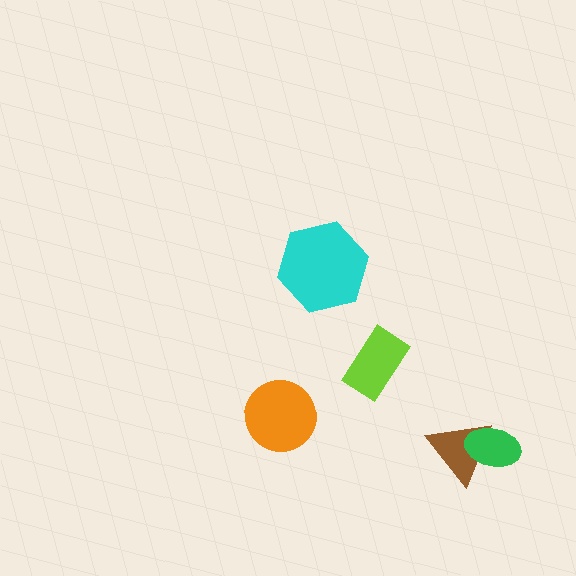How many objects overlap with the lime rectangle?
0 objects overlap with the lime rectangle.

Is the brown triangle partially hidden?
Yes, it is partially covered by another shape.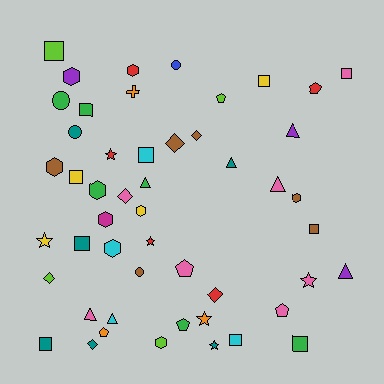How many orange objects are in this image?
There are 3 orange objects.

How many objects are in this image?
There are 50 objects.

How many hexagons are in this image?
There are 9 hexagons.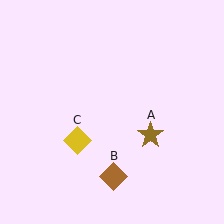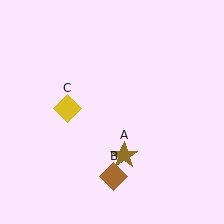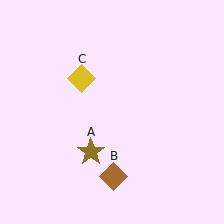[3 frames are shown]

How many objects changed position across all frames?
2 objects changed position: brown star (object A), yellow diamond (object C).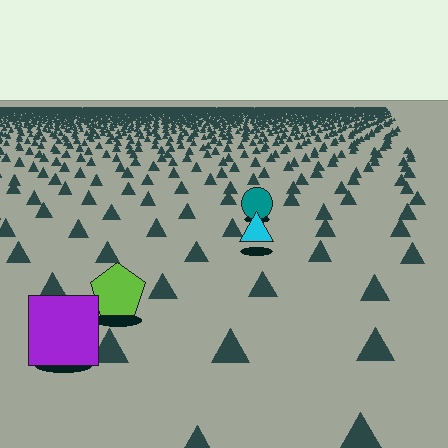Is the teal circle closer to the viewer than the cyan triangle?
No. The cyan triangle is closer — you can tell from the texture gradient: the ground texture is coarser near it.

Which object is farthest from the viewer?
The teal circle is farthest from the viewer. It appears smaller and the ground texture around it is denser.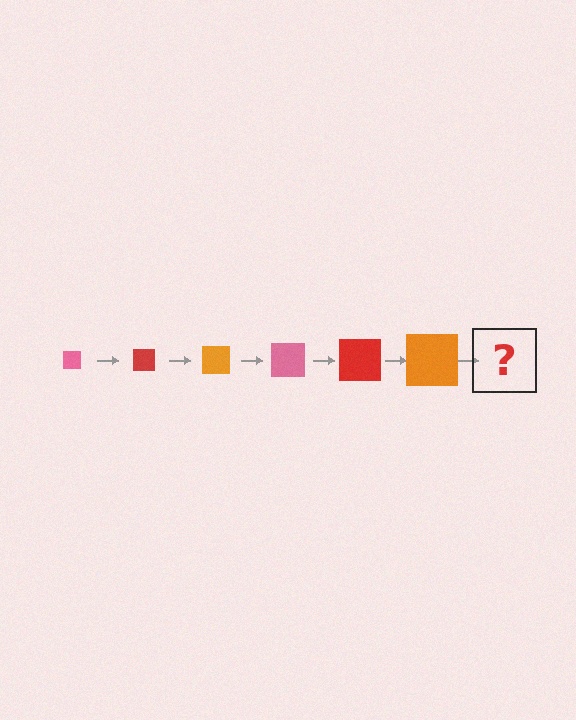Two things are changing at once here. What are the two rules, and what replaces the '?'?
The two rules are that the square grows larger each step and the color cycles through pink, red, and orange. The '?' should be a pink square, larger than the previous one.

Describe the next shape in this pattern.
It should be a pink square, larger than the previous one.